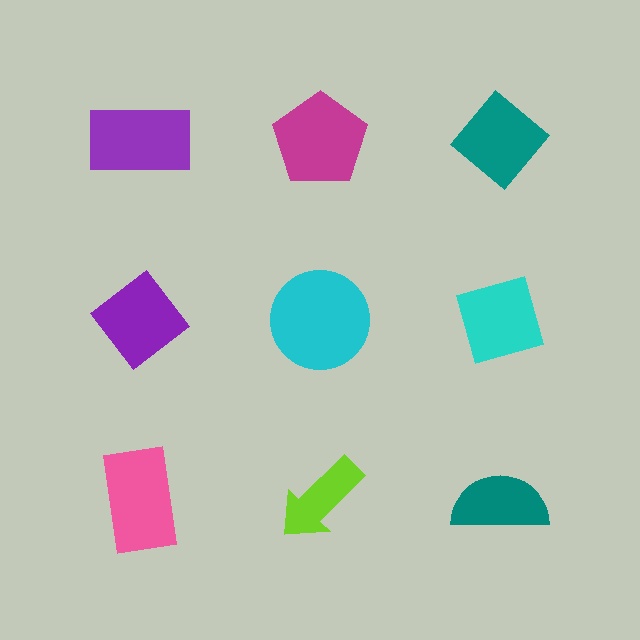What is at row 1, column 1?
A purple rectangle.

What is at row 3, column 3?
A teal semicircle.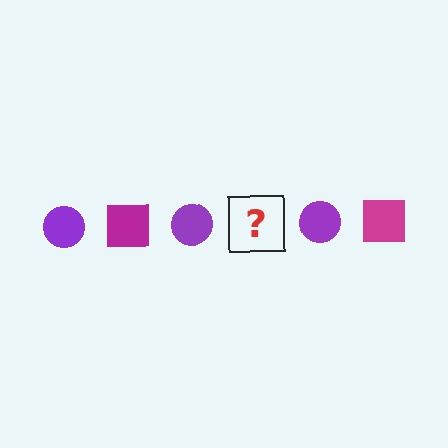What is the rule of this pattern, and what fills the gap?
The rule is that the pattern alternates between purple circle and magenta square. The gap should be filled with a magenta square.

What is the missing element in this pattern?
The missing element is a magenta square.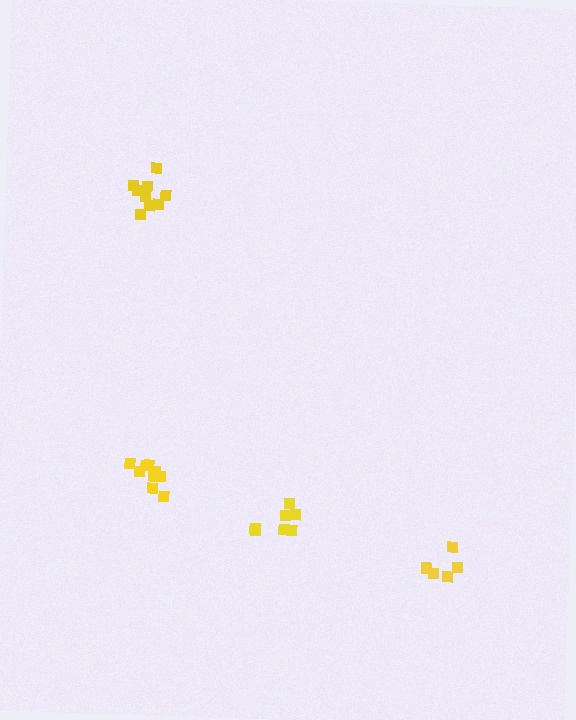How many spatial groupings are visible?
There are 4 spatial groupings.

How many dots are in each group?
Group 1: 9 dots, Group 2: 8 dots, Group 3: 6 dots, Group 4: 9 dots (32 total).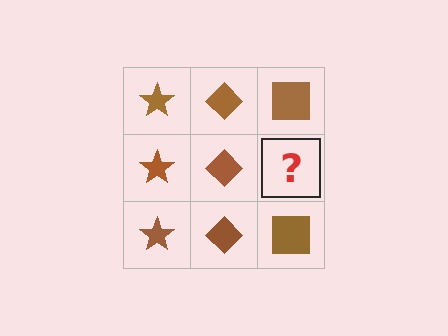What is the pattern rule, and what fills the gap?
The rule is that each column has a consistent shape. The gap should be filled with a brown square.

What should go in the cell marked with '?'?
The missing cell should contain a brown square.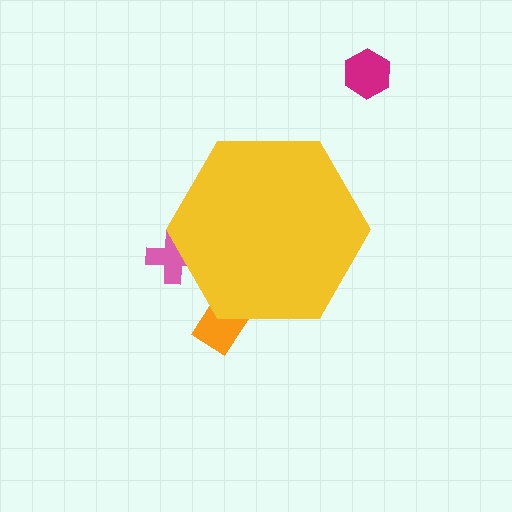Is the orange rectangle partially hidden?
Yes, the orange rectangle is partially hidden behind the yellow hexagon.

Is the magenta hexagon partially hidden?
No, the magenta hexagon is fully visible.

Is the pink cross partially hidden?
Yes, the pink cross is partially hidden behind the yellow hexagon.